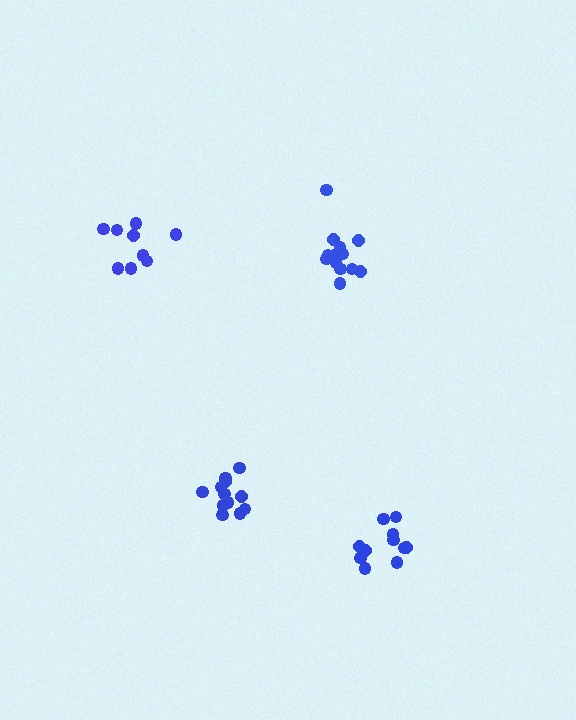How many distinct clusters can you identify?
There are 4 distinct clusters.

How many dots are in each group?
Group 1: 9 dots, Group 2: 11 dots, Group 3: 13 dots, Group 4: 12 dots (45 total).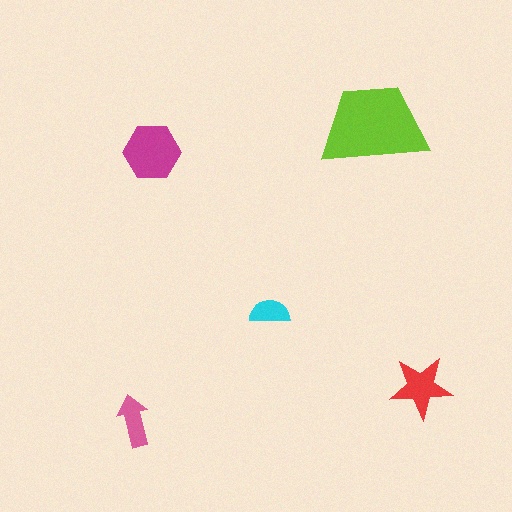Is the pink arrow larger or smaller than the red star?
Smaller.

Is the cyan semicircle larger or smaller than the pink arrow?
Smaller.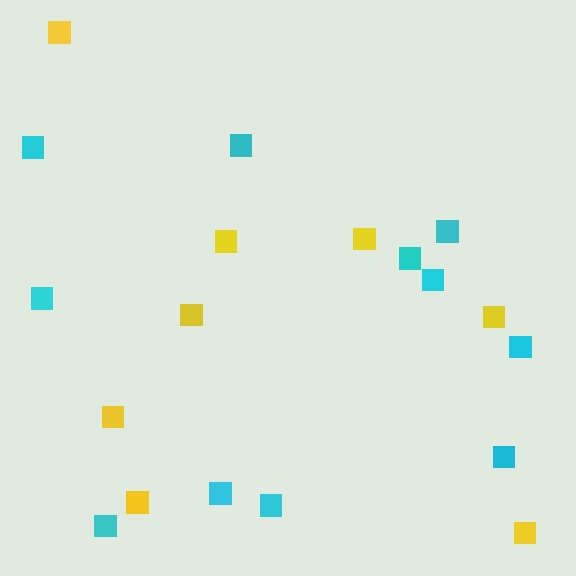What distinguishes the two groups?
There are 2 groups: one group of cyan squares (11) and one group of yellow squares (8).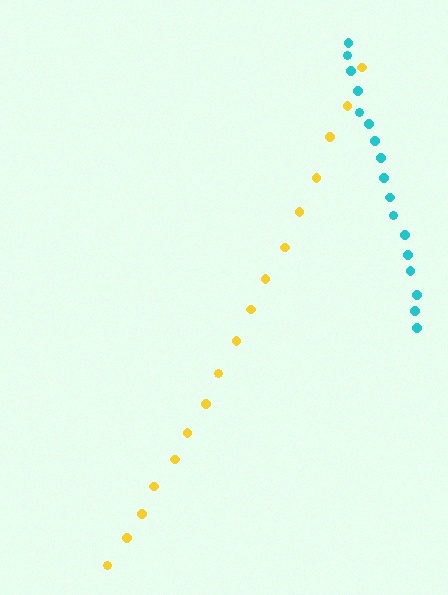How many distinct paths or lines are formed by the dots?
There are 2 distinct paths.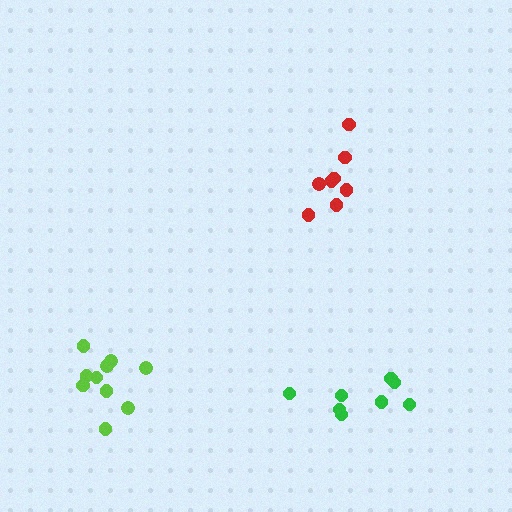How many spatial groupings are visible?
There are 3 spatial groupings.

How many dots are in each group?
Group 1: 8 dots, Group 2: 11 dots, Group 3: 8 dots (27 total).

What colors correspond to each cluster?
The clusters are colored: red, lime, green.